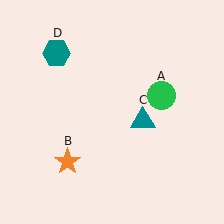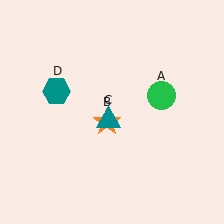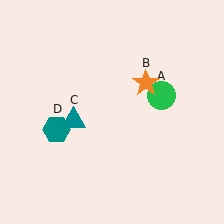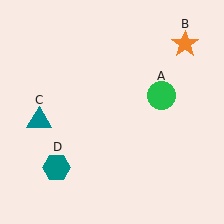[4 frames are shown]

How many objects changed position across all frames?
3 objects changed position: orange star (object B), teal triangle (object C), teal hexagon (object D).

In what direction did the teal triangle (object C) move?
The teal triangle (object C) moved left.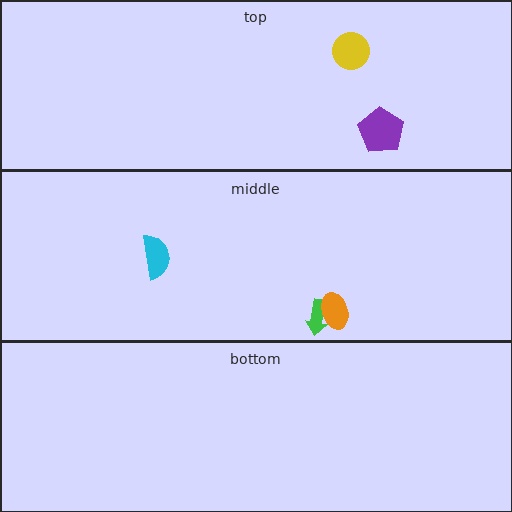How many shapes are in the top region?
2.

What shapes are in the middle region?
The cyan semicircle, the green arrow, the orange ellipse.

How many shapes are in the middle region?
3.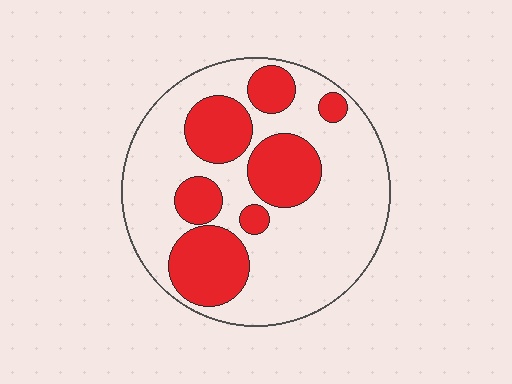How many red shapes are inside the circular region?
7.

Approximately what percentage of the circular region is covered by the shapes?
Approximately 35%.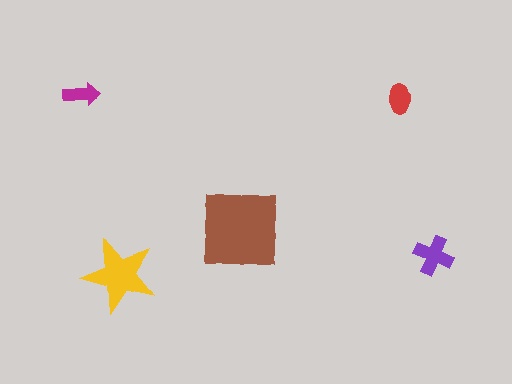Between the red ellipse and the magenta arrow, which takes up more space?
The red ellipse.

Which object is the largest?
The brown square.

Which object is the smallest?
The magenta arrow.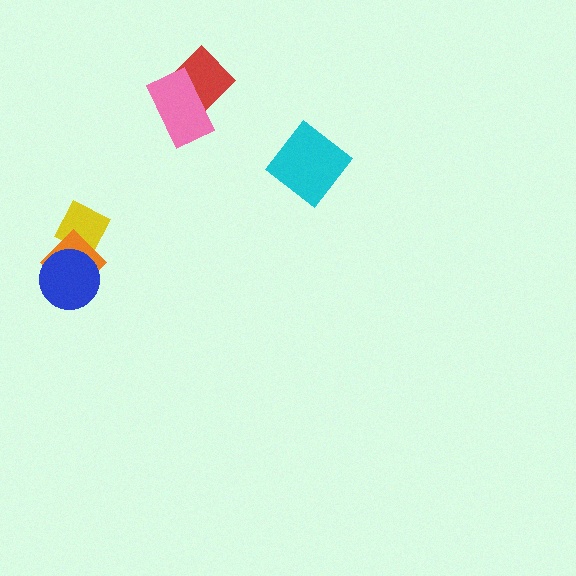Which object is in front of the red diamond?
The pink rectangle is in front of the red diamond.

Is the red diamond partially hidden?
Yes, it is partially covered by another shape.